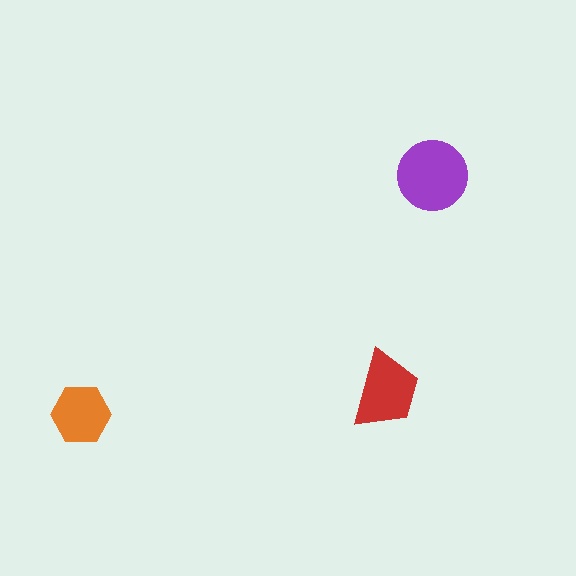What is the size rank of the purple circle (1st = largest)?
1st.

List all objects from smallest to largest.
The orange hexagon, the red trapezoid, the purple circle.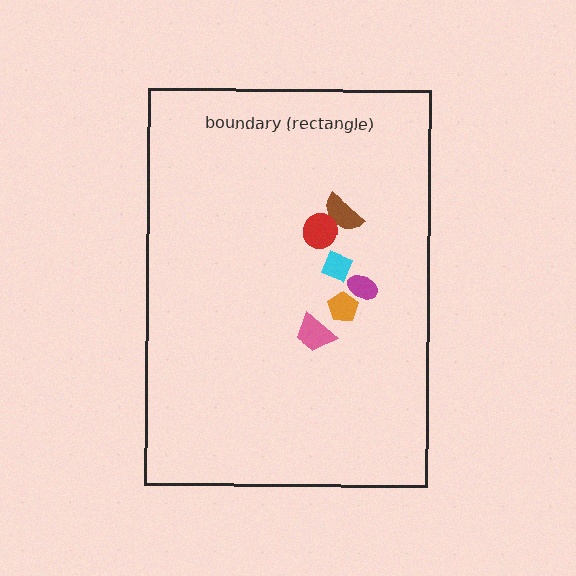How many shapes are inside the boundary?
6 inside, 0 outside.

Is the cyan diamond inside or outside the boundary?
Inside.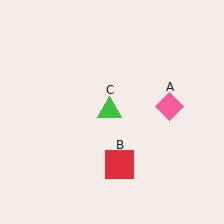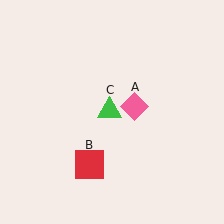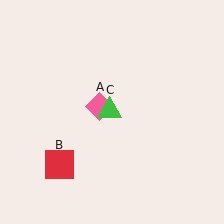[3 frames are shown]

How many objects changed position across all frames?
2 objects changed position: pink diamond (object A), red square (object B).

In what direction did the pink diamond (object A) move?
The pink diamond (object A) moved left.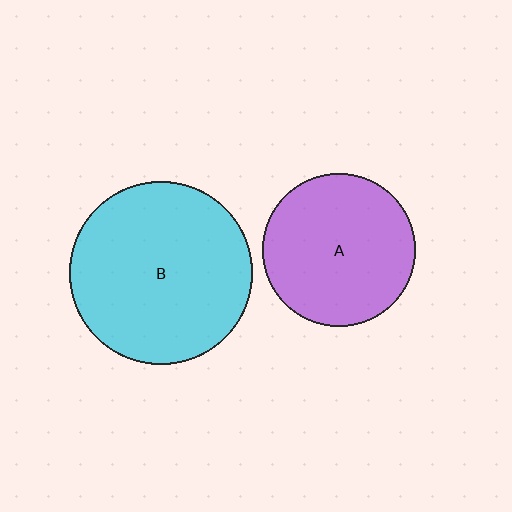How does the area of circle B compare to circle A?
Approximately 1.4 times.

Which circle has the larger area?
Circle B (cyan).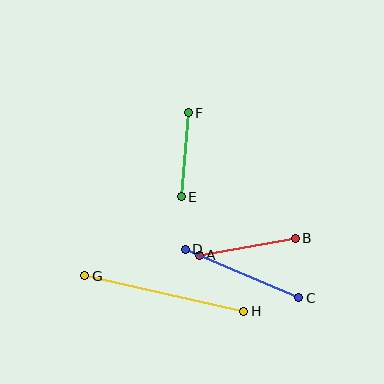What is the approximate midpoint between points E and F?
The midpoint is at approximately (185, 155) pixels.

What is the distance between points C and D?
The distance is approximately 123 pixels.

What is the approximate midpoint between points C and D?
The midpoint is at approximately (242, 274) pixels.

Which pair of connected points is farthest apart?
Points G and H are farthest apart.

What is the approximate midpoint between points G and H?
The midpoint is at approximately (164, 293) pixels.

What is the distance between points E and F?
The distance is approximately 84 pixels.